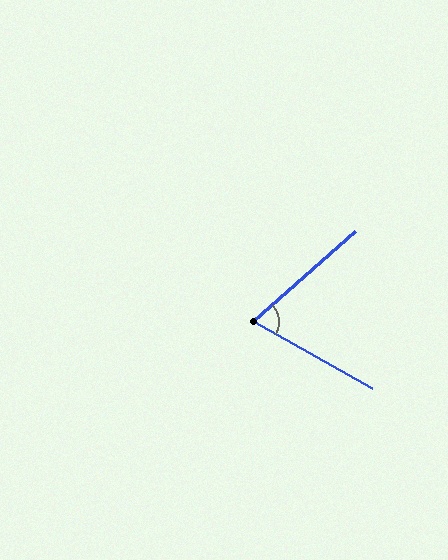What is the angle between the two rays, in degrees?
Approximately 71 degrees.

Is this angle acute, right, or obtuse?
It is acute.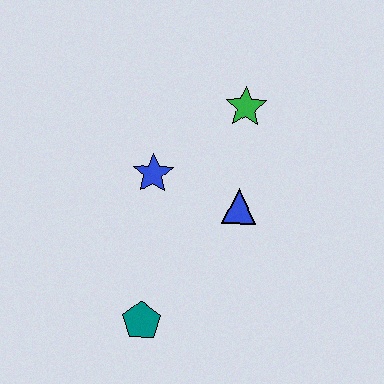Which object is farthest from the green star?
The teal pentagon is farthest from the green star.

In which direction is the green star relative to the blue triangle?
The green star is above the blue triangle.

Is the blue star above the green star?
No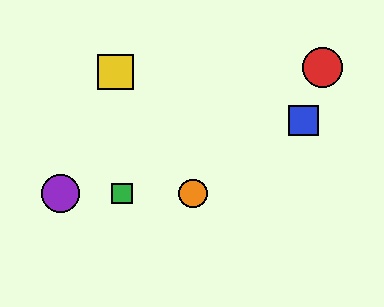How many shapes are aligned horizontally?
3 shapes (the green square, the purple circle, the orange circle) are aligned horizontally.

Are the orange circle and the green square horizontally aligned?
Yes, both are at y≈193.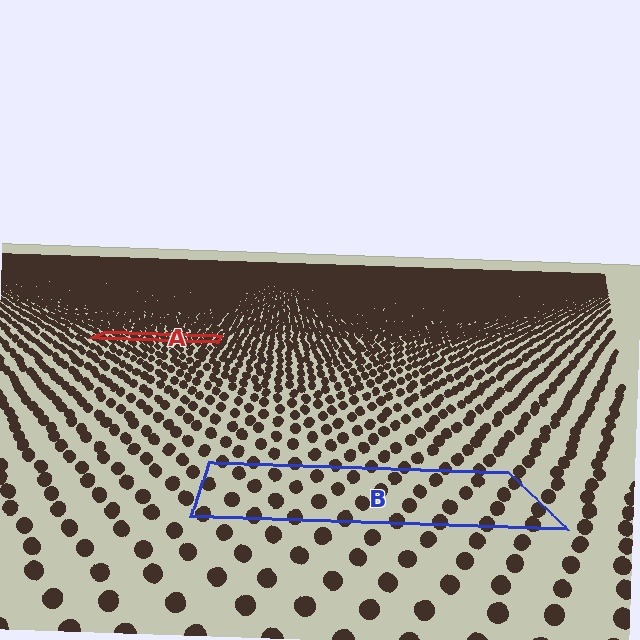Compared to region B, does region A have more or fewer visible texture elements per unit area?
Region A has more texture elements per unit area — they are packed more densely because it is farther away.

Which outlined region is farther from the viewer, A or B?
Region A is farther from the viewer — the texture elements inside it appear smaller and more densely packed.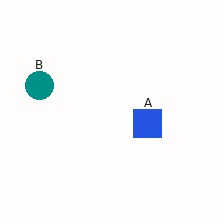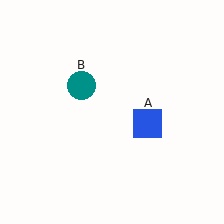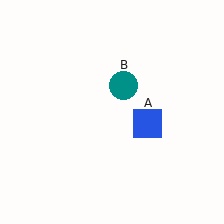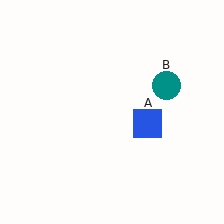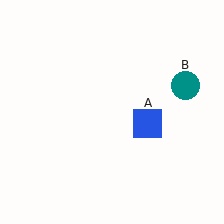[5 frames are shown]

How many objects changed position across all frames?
1 object changed position: teal circle (object B).